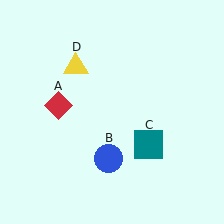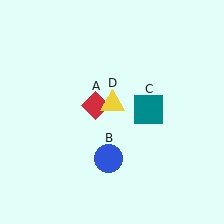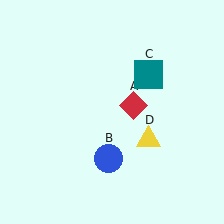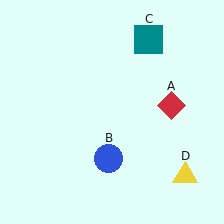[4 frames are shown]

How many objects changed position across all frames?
3 objects changed position: red diamond (object A), teal square (object C), yellow triangle (object D).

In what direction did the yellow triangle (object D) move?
The yellow triangle (object D) moved down and to the right.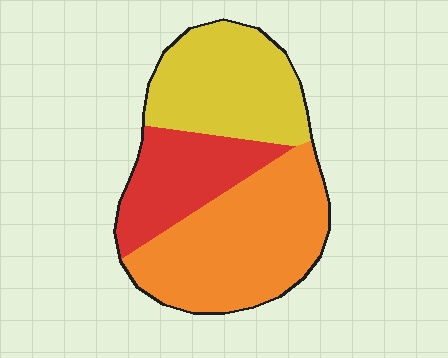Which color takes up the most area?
Orange, at roughly 45%.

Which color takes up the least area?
Red, at roughly 25%.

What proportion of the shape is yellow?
Yellow takes up about one third (1/3) of the shape.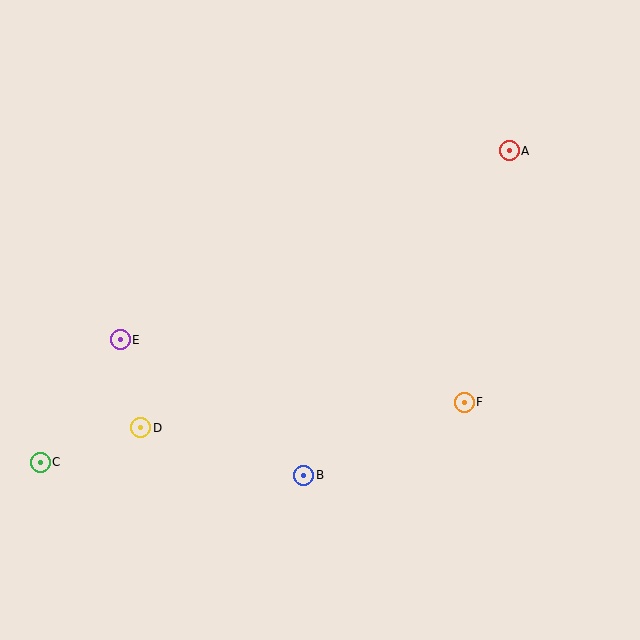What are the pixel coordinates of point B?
Point B is at (304, 475).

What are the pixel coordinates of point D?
Point D is at (141, 428).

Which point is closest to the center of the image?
Point B at (304, 475) is closest to the center.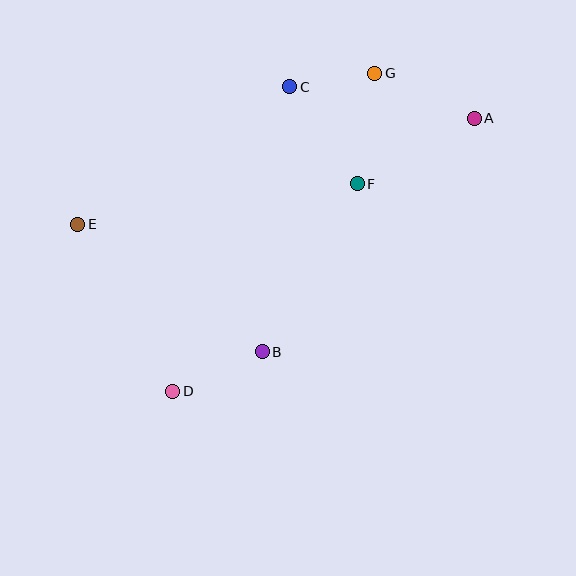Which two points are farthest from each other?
Points A and E are farthest from each other.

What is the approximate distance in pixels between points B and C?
The distance between B and C is approximately 266 pixels.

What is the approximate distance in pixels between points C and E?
The distance between C and E is approximately 252 pixels.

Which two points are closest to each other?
Points C and G are closest to each other.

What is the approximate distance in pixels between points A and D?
The distance between A and D is approximately 407 pixels.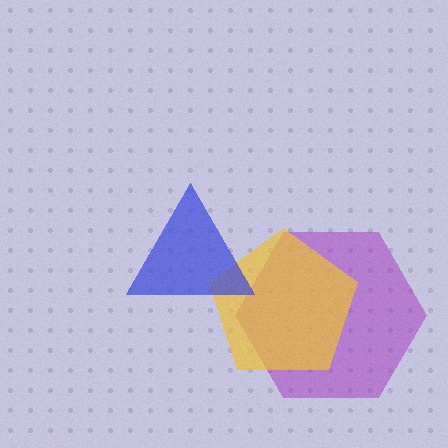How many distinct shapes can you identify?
There are 3 distinct shapes: a purple hexagon, a yellow pentagon, a blue triangle.